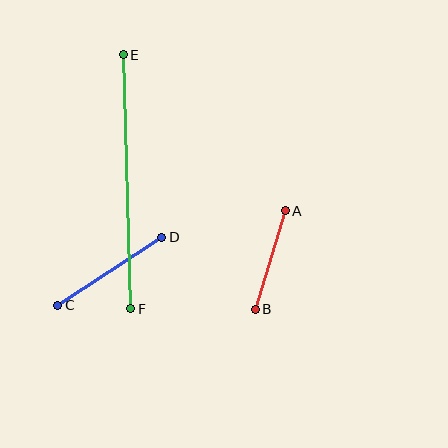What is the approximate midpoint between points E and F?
The midpoint is at approximately (127, 182) pixels.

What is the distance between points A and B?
The distance is approximately 103 pixels.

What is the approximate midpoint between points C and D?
The midpoint is at approximately (110, 271) pixels.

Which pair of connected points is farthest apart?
Points E and F are farthest apart.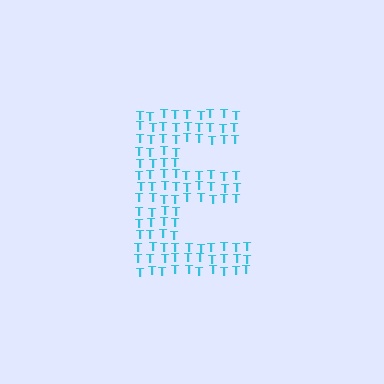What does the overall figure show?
The overall figure shows the letter E.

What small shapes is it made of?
It is made of small letter T's.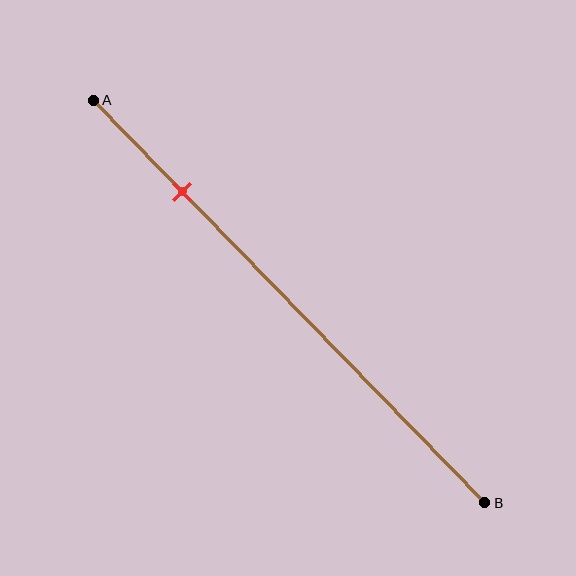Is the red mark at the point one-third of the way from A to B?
No, the mark is at about 25% from A, not at the 33% one-third point.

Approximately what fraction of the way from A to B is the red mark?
The red mark is approximately 25% of the way from A to B.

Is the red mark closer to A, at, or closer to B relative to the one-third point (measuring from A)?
The red mark is closer to point A than the one-third point of segment AB.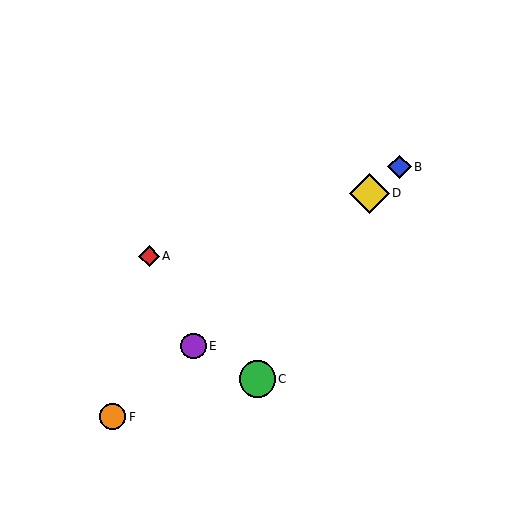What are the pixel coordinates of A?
Object A is at (149, 256).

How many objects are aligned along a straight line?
4 objects (B, D, E, F) are aligned along a straight line.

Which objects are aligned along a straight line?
Objects B, D, E, F are aligned along a straight line.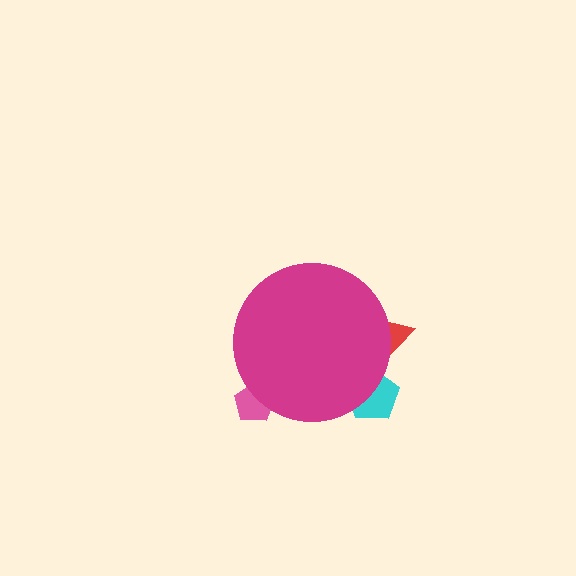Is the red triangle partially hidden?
Yes, the red triangle is partially hidden behind the magenta circle.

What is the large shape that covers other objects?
A magenta circle.